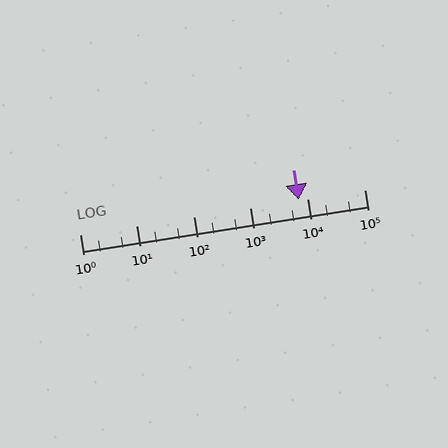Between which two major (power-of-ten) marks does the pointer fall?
The pointer is between 1000 and 10000.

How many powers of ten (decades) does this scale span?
The scale spans 5 decades, from 1 to 100000.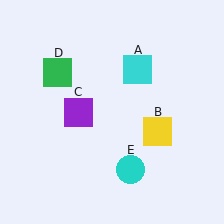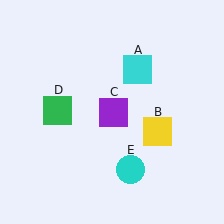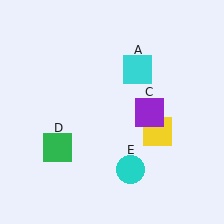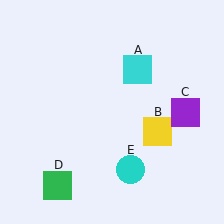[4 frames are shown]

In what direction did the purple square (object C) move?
The purple square (object C) moved right.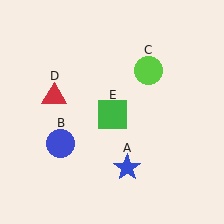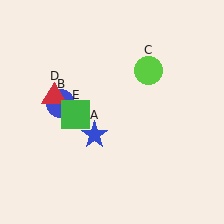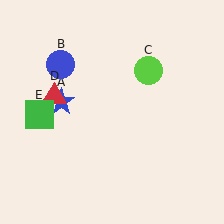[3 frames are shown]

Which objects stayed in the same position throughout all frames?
Lime circle (object C) and red triangle (object D) remained stationary.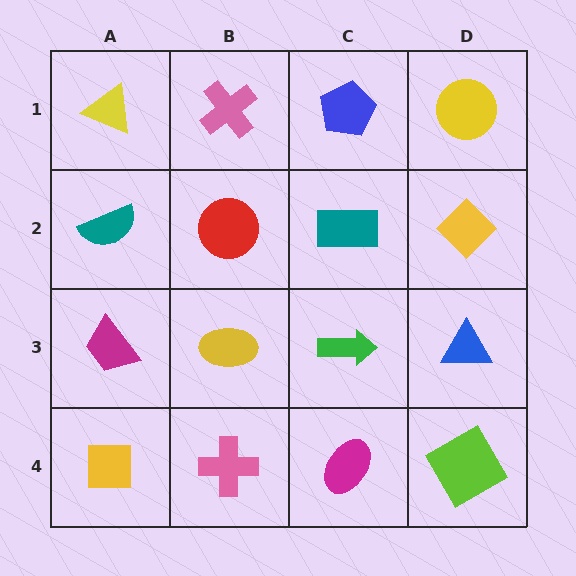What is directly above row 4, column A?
A magenta trapezoid.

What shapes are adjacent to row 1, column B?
A red circle (row 2, column B), a yellow triangle (row 1, column A), a blue pentagon (row 1, column C).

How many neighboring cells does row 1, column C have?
3.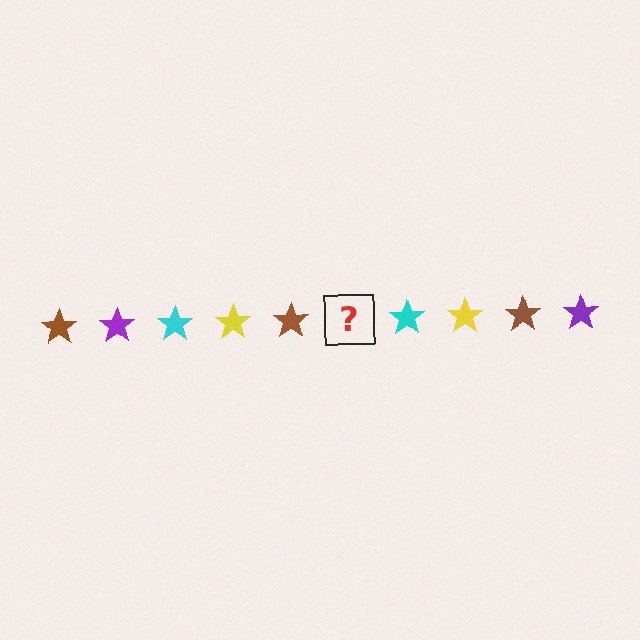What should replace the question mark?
The question mark should be replaced with a purple star.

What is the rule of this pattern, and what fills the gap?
The rule is that the pattern cycles through brown, purple, cyan, yellow stars. The gap should be filled with a purple star.